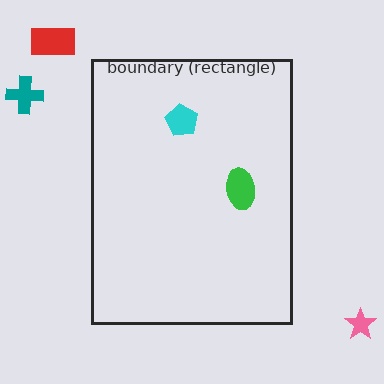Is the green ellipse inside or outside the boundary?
Inside.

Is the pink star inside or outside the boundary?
Outside.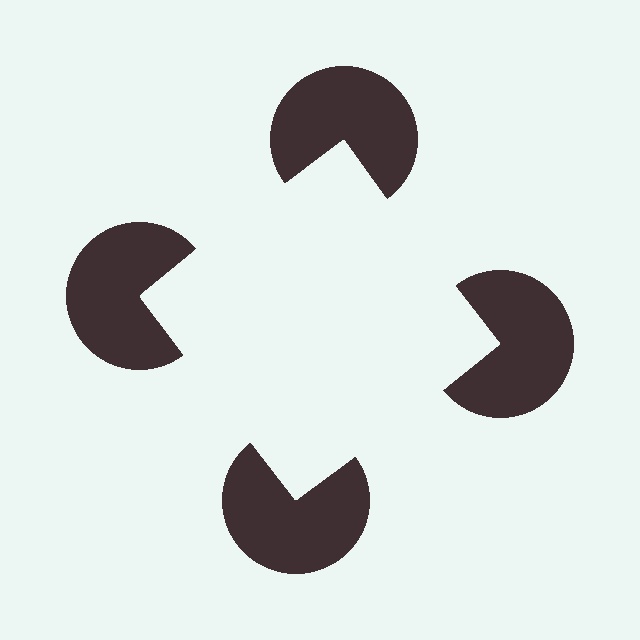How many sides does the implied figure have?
4 sides.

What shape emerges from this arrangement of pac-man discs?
An illusory square — its edges are inferred from the aligned wedge cuts in the pac-man discs, not physically drawn.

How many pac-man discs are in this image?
There are 4 — one at each vertex of the illusory square.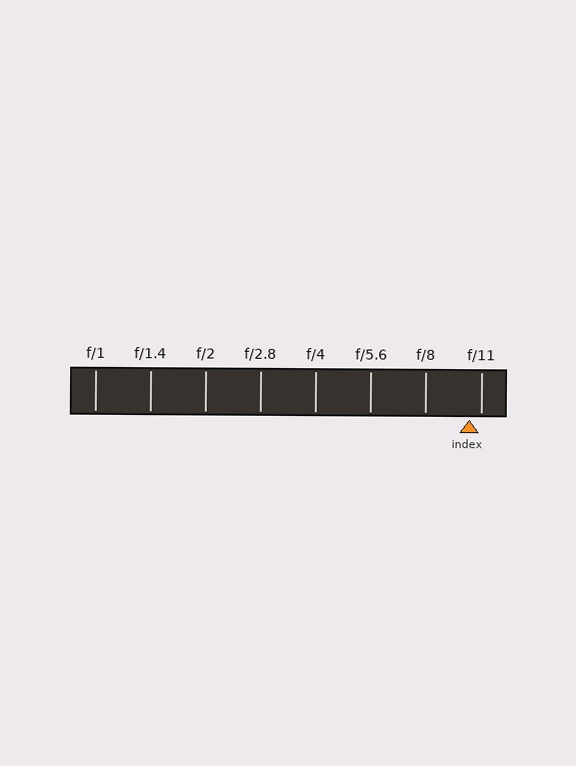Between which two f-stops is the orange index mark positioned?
The index mark is between f/8 and f/11.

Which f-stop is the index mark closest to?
The index mark is closest to f/11.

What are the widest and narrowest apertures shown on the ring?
The widest aperture shown is f/1 and the narrowest is f/11.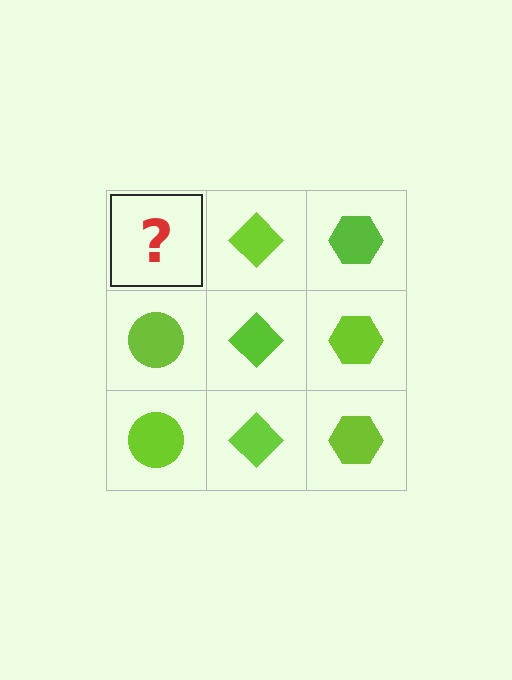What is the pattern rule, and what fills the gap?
The rule is that each column has a consistent shape. The gap should be filled with a lime circle.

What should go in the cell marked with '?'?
The missing cell should contain a lime circle.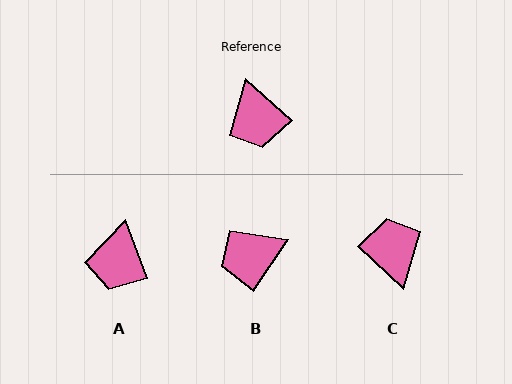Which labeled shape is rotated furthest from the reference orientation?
C, about 180 degrees away.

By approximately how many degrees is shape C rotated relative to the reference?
Approximately 180 degrees counter-clockwise.